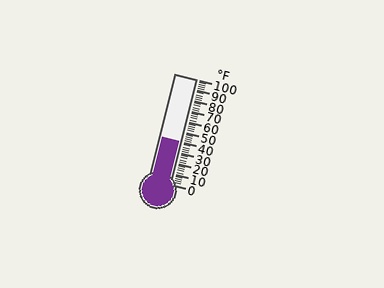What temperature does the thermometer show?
The thermometer shows approximately 40°F.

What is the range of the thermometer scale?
The thermometer scale ranges from 0°F to 100°F.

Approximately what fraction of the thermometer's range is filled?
The thermometer is filled to approximately 40% of its range.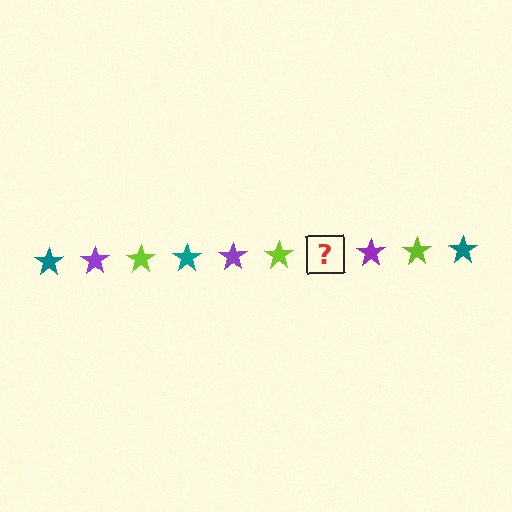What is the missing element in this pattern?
The missing element is a teal star.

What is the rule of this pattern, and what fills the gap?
The rule is that the pattern cycles through teal, purple, lime stars. The gap should be filled with a teal star.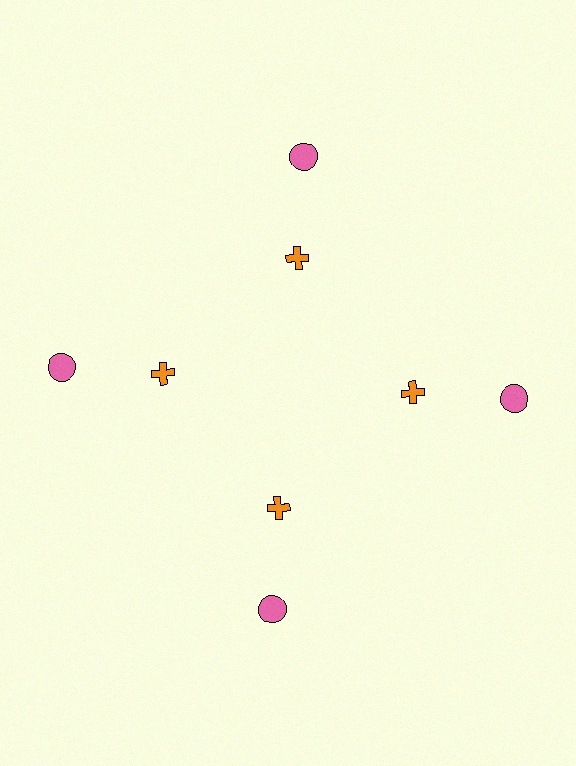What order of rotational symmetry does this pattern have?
This pattern has 4-fold rotational symmetry.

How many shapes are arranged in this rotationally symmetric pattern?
There are 12 shapes, arranged in 4 groups of 3.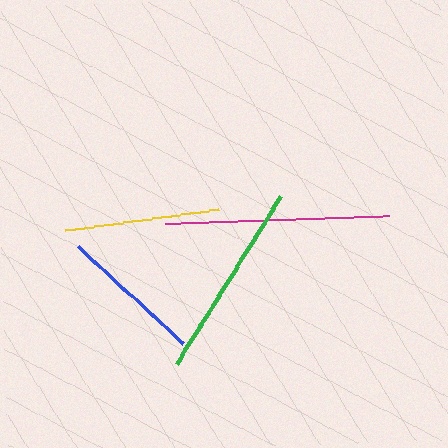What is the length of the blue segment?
The blue segment is approximately 144 pixels long.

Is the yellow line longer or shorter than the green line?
The green line is longer than the yellow line.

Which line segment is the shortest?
The blue line is the shortest at approximately 144 pixels.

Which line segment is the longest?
The magenta line is the longest at approximately 223 pixels.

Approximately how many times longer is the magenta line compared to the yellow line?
The magenta line is approximately 1.4 times the length of the yellow line.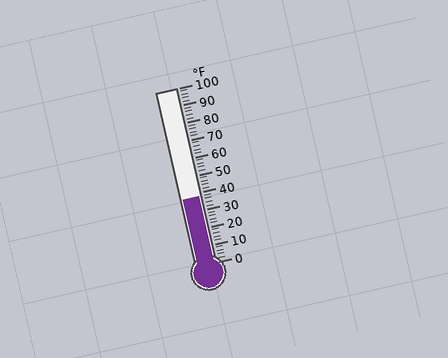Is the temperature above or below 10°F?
The temperature is above 10°F.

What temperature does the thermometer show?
The thermometer shows approximately 38°F.